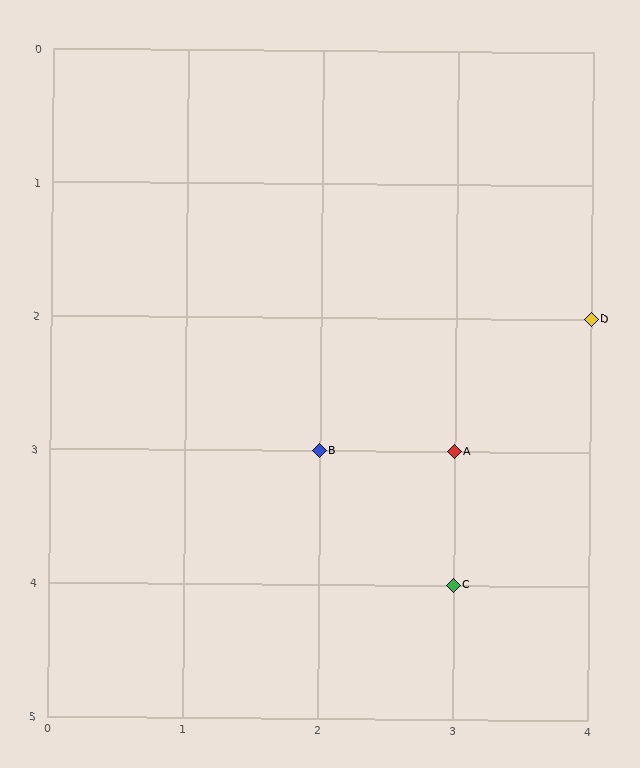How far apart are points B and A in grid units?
Points B and A are 1 column apart.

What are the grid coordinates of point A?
Point A is at grid coordinates (3, 3).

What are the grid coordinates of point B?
Point B is at grid coordinates (2, 3).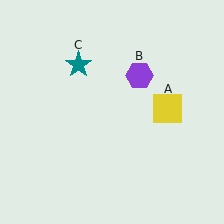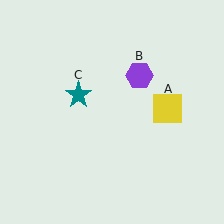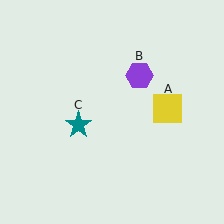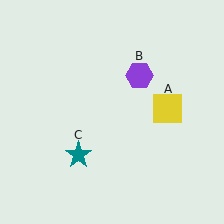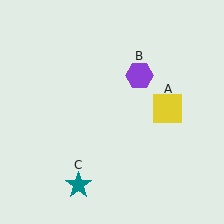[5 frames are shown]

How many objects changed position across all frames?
1 object changed position: teal star (object C).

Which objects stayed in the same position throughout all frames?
Yellow square (object A) and purple hexagon (object B) remained stationary.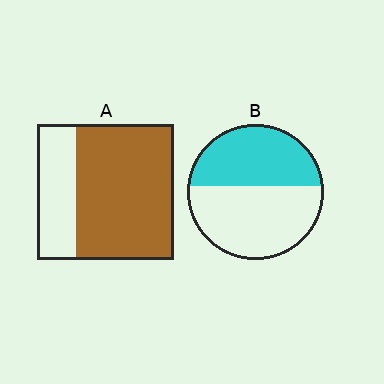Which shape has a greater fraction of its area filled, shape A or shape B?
Shape A.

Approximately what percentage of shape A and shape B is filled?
A is approximately 70% and B is approximately 45%.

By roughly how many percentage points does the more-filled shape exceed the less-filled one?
By roughly 25 percentage points (A over B).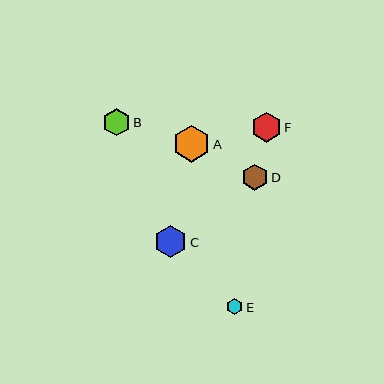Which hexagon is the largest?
Hexagon A is the largest with a size of approximately 36 pixels.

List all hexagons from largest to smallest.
From largest to smallest: A, C, F, B, D, E.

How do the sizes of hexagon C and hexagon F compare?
Hexagon C and hexagon F are approximately the same size.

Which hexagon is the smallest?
Hexagon E is the smallest with a size of approximately 16 pixels.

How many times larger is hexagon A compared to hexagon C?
Hexagon A is approximately 1.1 times the size of hexagon C.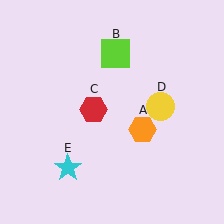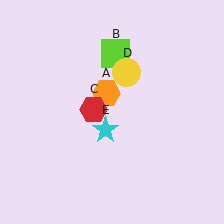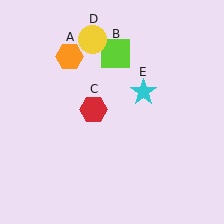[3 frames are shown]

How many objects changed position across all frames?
3 objects changed position: orange hexagon (object A), yellow circle (object D), cyan star (object E).